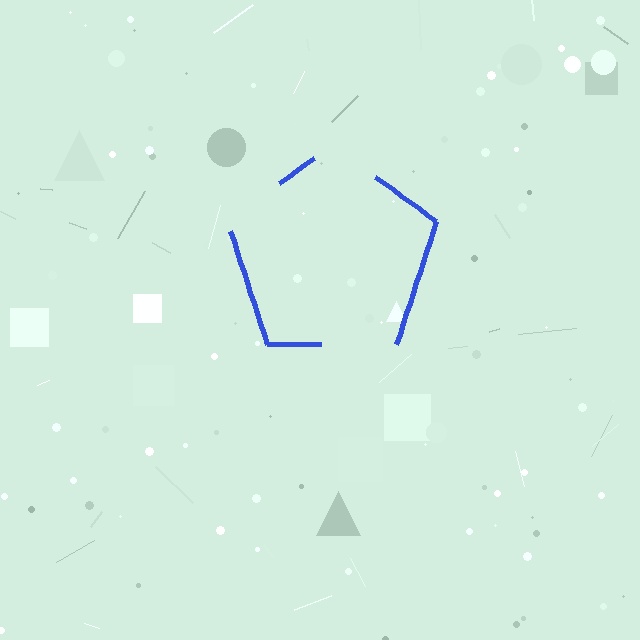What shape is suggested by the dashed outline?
The dashed outline suggests a pentagon.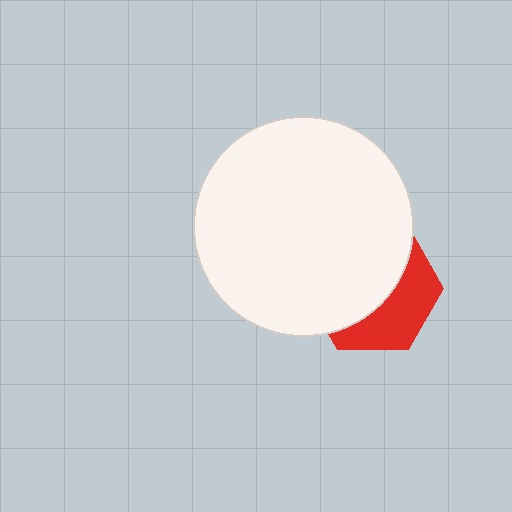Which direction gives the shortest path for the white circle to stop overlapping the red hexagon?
Moving toward the upper-left gives the shortest separation.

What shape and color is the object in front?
The object in front is a white circle.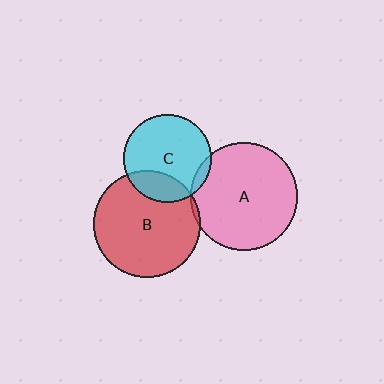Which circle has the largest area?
Circle A (pink).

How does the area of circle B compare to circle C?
Approximately 1.5 times.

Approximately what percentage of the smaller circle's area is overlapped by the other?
Approximately 20%.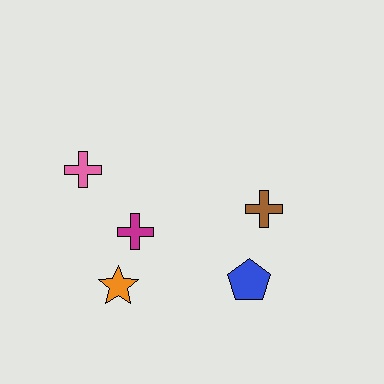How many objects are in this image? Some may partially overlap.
There are 5 objects.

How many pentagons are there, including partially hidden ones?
There is 1 pentagon.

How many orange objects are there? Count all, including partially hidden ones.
There is 1 orange object.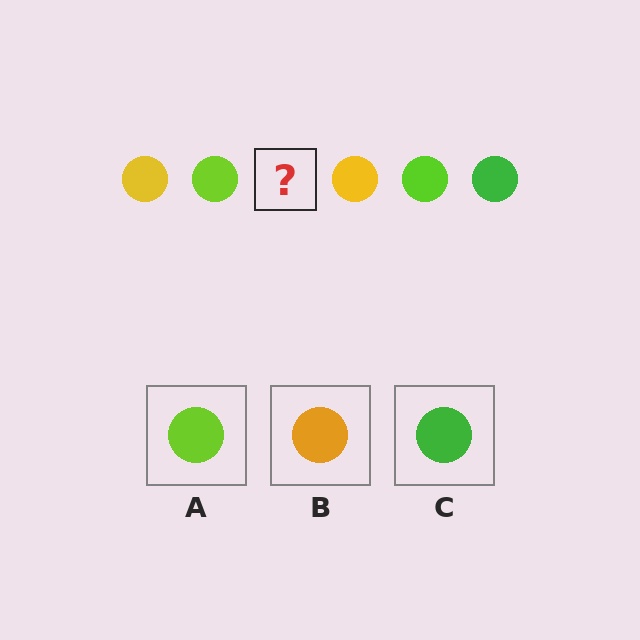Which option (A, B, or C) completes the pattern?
C.